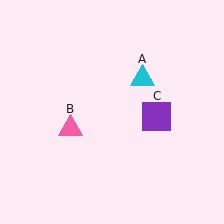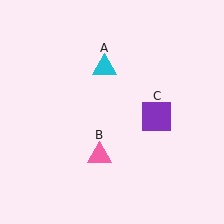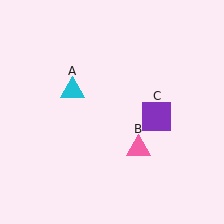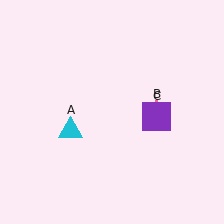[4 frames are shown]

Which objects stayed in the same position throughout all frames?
Purple square (object C) remained stationary.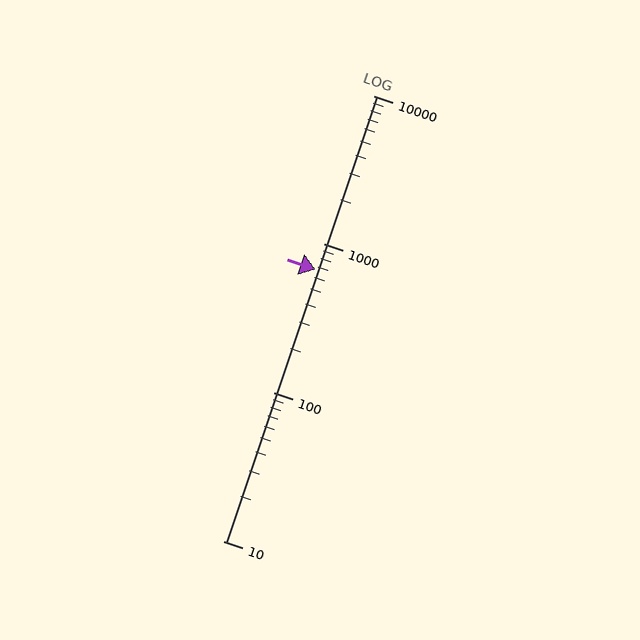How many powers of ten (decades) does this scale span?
The scale spans 3 decades, from 10 to 10000.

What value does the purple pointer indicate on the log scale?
The pointer indicates approximately 670.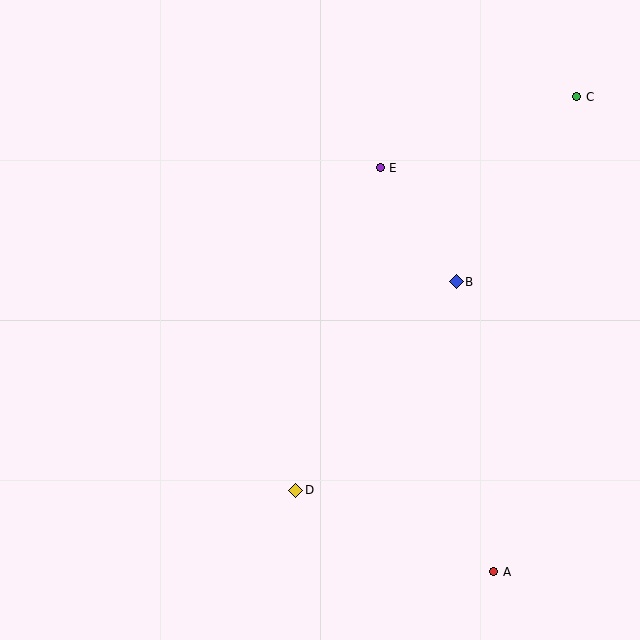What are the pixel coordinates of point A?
Point A is at (494, 572).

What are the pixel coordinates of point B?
Point B is at (456, 282).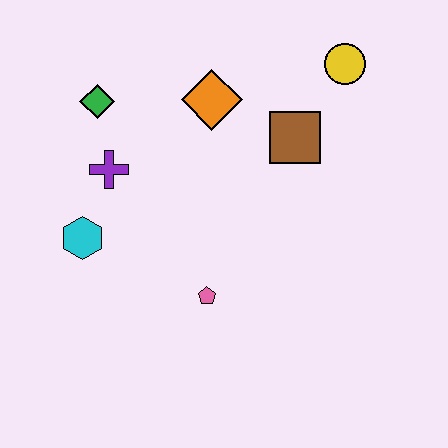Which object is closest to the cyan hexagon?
The purple cross is closest to the cyan hexagon.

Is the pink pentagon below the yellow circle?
Yes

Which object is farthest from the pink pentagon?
The yellow circle is farthest from the pink pentagon.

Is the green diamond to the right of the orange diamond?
No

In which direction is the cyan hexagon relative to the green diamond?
The cyan hexagon is below the green diamond.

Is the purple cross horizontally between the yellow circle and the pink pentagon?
No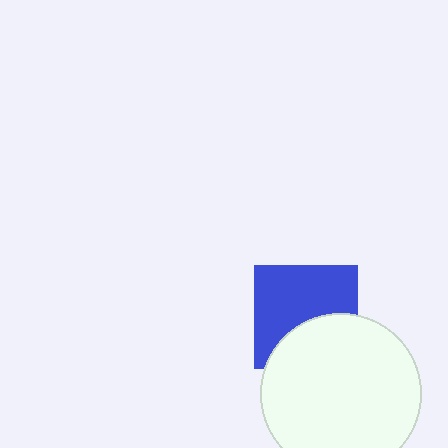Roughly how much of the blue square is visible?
About half of it is visible (roughly 62%).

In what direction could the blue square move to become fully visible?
The blue square could move up. That would shift it out from behind the white circle entirely.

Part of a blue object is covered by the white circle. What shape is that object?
It is a square.